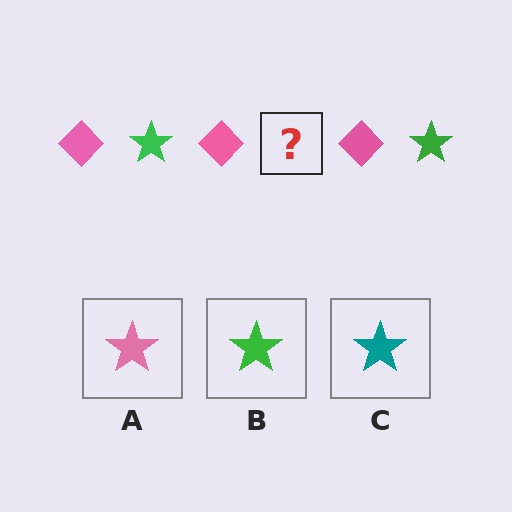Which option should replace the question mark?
Option B.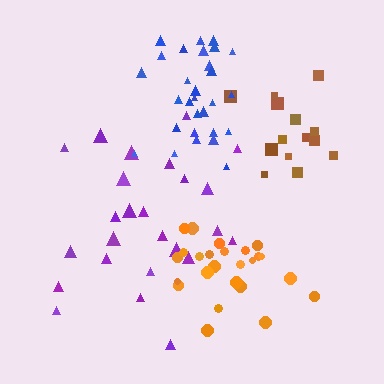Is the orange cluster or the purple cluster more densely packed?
Orange.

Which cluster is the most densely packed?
Orange.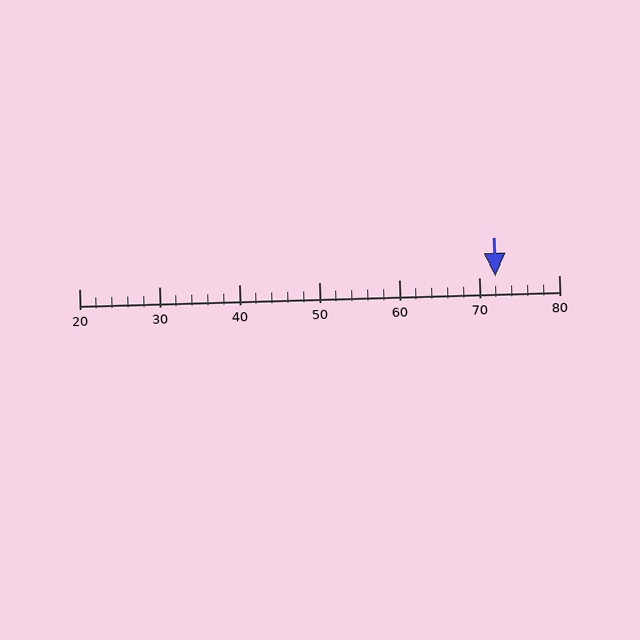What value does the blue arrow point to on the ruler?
The blue arrow points to approximately 72.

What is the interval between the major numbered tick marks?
The major tick marks are spaced 10 units apart.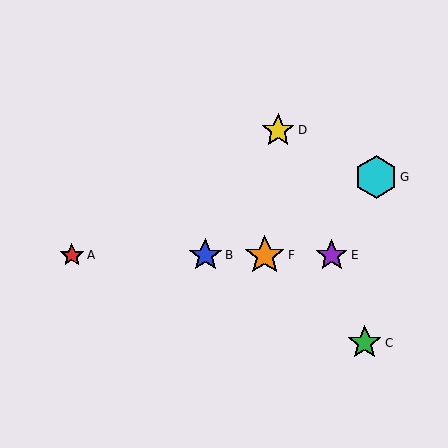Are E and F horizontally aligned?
Yes, both are at y≈255.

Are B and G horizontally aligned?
No, B is at y≈255 and G is at y≈177.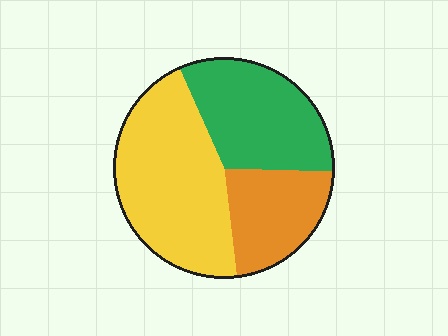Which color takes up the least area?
Orange, at roughly 20%.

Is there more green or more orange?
Green.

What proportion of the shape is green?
Green takes up about one third (1/3) of the shape.